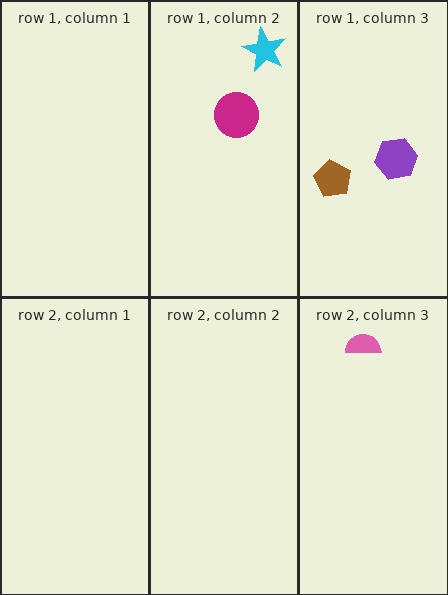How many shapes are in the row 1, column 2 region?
2.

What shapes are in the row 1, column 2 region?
The magenta circle, the cyan star.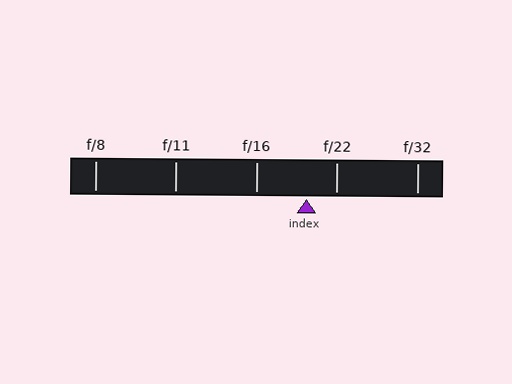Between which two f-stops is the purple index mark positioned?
The index mark is between f/16 and f/22.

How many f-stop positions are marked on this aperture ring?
There are 5 f-stop positions marked.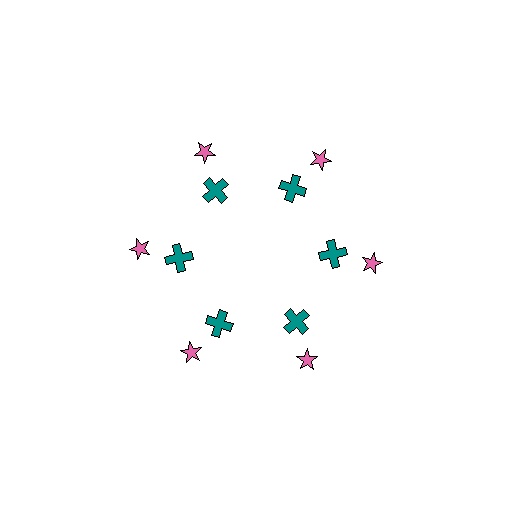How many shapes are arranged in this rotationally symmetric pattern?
There are 12 shapes, arranged in 6 groups of 2.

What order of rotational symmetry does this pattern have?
This pattern has 6-fold rotational symmetry.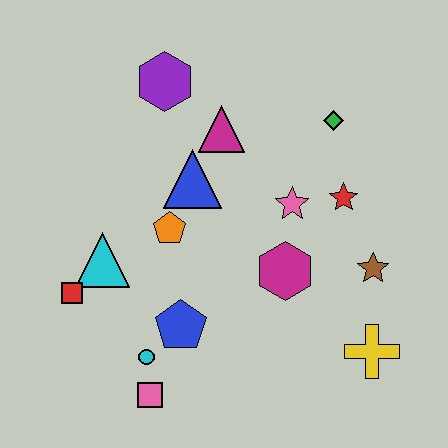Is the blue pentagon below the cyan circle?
No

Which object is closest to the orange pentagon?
The blue triangle is closest to the orange pentagon.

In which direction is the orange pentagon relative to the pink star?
The orange pentagon is to the left of the pink star.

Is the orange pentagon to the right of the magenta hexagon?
No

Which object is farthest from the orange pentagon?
The yellow cross is farthest from the orange pentagon.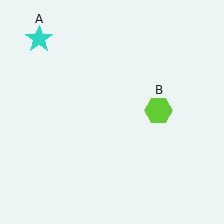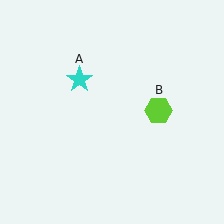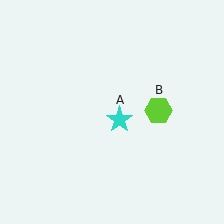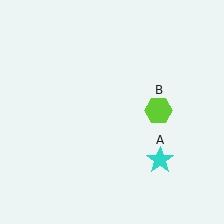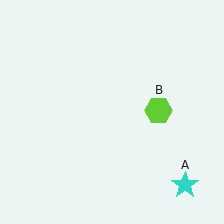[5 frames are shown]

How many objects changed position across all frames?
1 object changed position: cyan star (object A).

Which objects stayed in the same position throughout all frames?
Lime hexagon (object B) remained stationary.